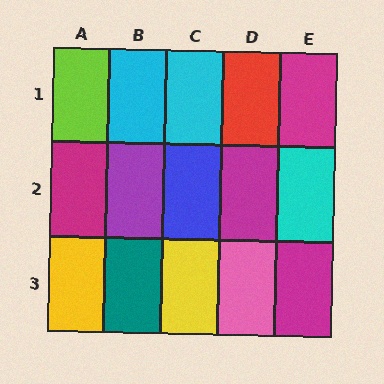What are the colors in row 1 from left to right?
Lime, cyan, cyan, red, magenta.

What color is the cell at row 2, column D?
Magenta.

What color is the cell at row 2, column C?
Blue.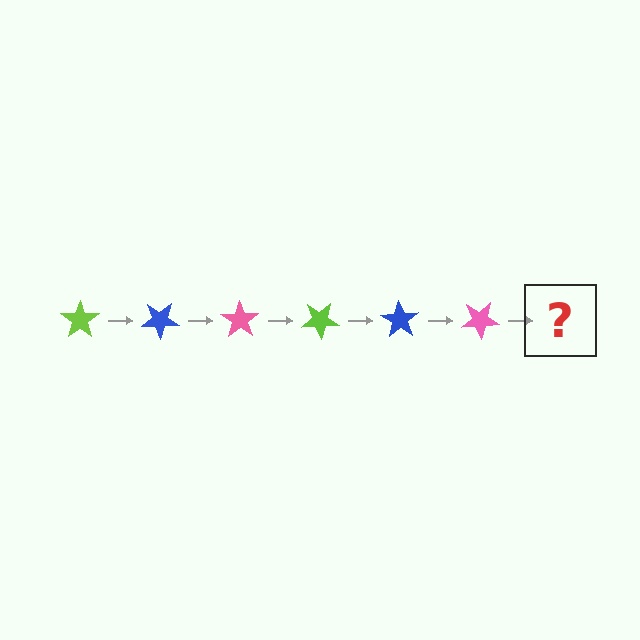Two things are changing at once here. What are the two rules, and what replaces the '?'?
The two rules are that it rotates 35 degrees each step and the color cycles through lime, blue, and pink. The '?' should be a lime star, rotated 210 degrees from the start.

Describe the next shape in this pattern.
It should be a lime star, rotated 210 degrees from the start.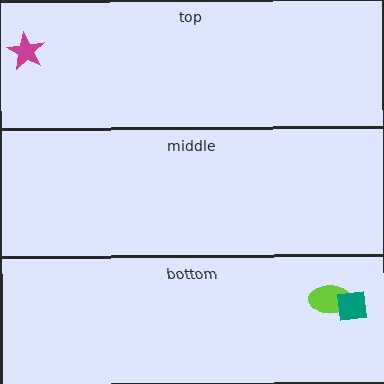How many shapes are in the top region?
1.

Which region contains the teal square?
The bottom region.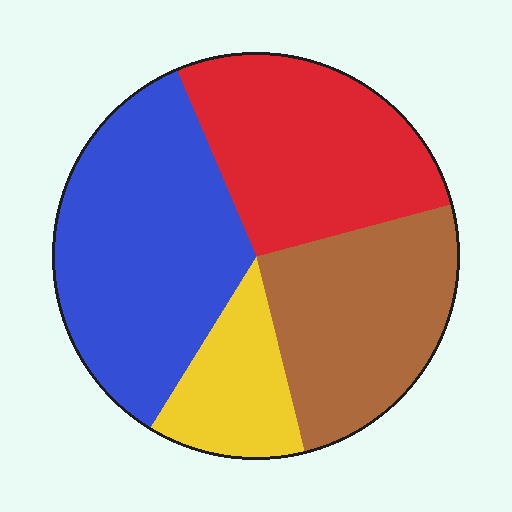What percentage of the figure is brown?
Brown covers around 25% of the figure.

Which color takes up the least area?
Yellow, at roughly 15%.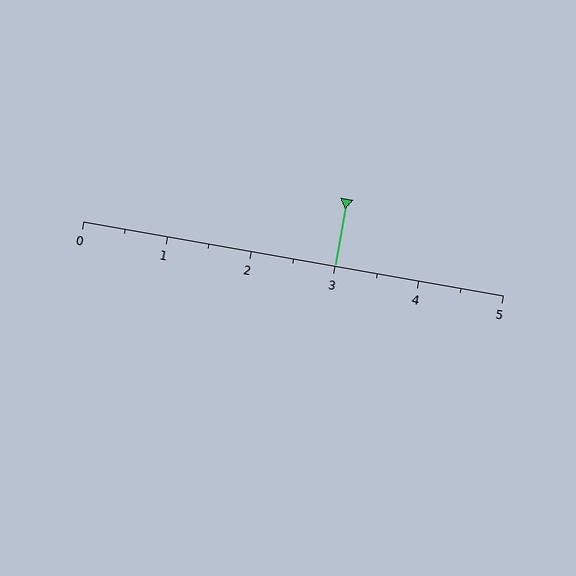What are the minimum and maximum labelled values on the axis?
The axis runs from 0 to 5.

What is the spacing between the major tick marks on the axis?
The major ticks are spaced 1 apart.